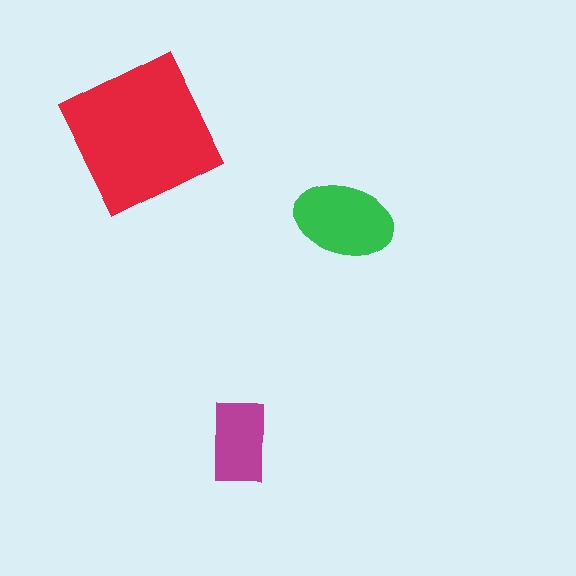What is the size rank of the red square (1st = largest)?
1st.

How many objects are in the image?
There are 3 objects in the image.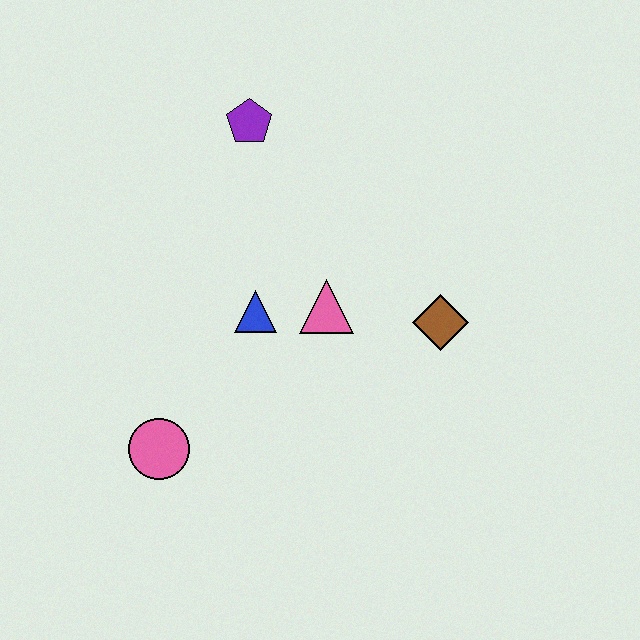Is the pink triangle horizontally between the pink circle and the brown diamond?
Yes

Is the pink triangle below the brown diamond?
No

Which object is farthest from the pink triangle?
The pink circle is farthest from the pink triangle.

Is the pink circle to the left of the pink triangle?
Yes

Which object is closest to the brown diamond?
The pink triangle is closest to the brown diamond.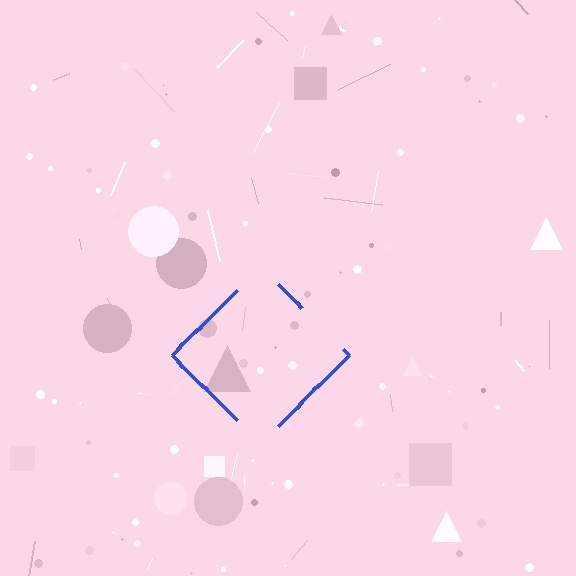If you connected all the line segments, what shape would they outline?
They would outline a diamond.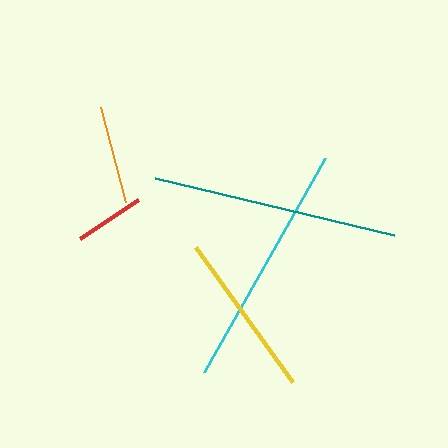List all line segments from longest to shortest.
From longest to shortest: teal, cyan, yellow, orange, red.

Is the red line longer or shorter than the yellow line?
The yellow line is longer than the red line.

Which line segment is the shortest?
The red line is the shortest at approximately 70 pixels.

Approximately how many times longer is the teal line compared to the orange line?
The teal line is approximately 2.5 times the length of the orange line.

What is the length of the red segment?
The red segment is approximately 70 pixels long.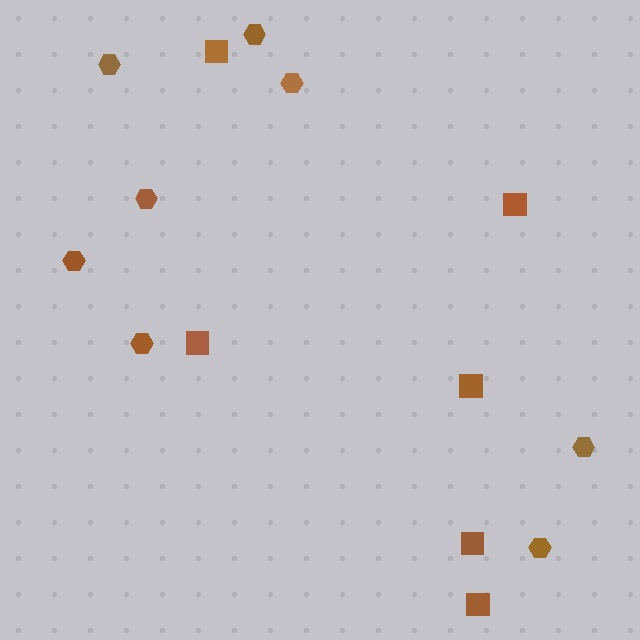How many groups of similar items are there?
There are 2 groups: one group of hexagons (8) and one group of squares (6).